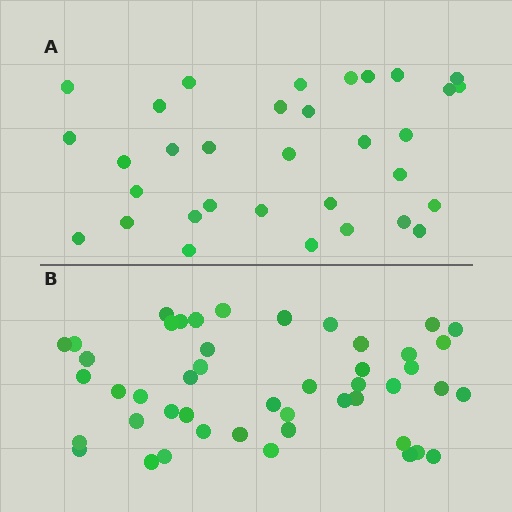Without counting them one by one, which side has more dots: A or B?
Region B (the bottom region) has more dots.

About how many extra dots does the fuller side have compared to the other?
Region B has approximately 15 more dots than region A.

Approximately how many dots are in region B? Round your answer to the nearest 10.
About 50 dots. (The exact count is 47, which rounds to 50.)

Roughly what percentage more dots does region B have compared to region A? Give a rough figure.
About 40% more.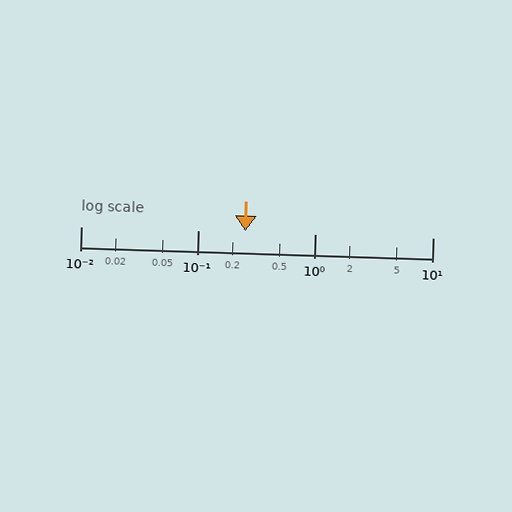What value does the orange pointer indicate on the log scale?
The pointer indicates approximately 0.25.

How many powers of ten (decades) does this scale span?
The scale spans 3 decades, from 0.01 to 10.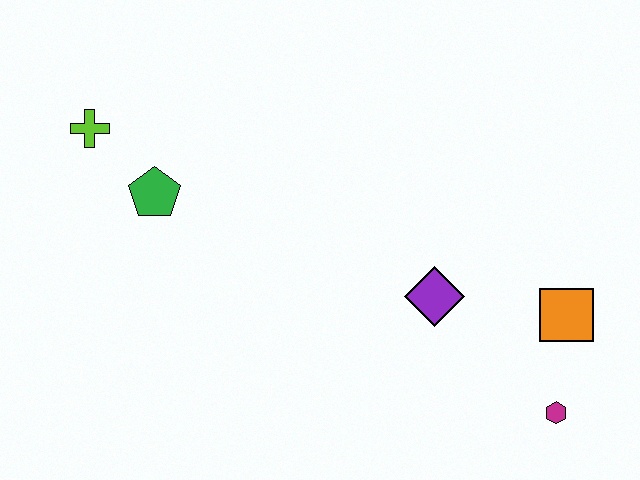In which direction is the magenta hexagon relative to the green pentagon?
The magenta hexagon is to the right of the green pentagon.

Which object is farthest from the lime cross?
The magenta hexagon is farthest from the lime cross.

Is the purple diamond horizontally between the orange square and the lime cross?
Yes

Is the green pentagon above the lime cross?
No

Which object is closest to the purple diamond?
The orange square is closest to the purple diamond.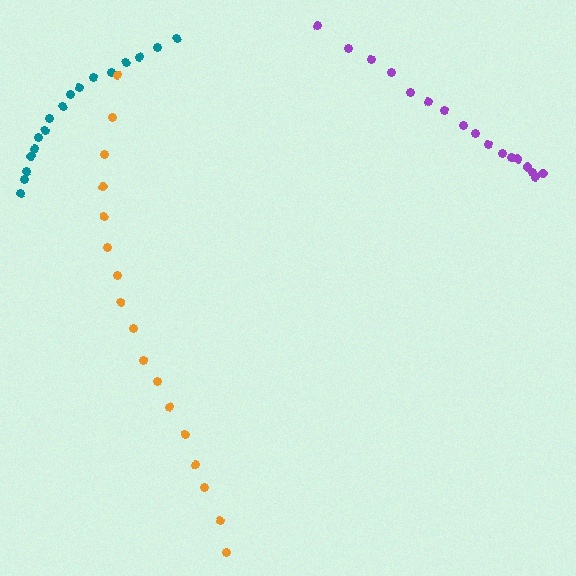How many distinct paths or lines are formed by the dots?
There are 3 distinct paths.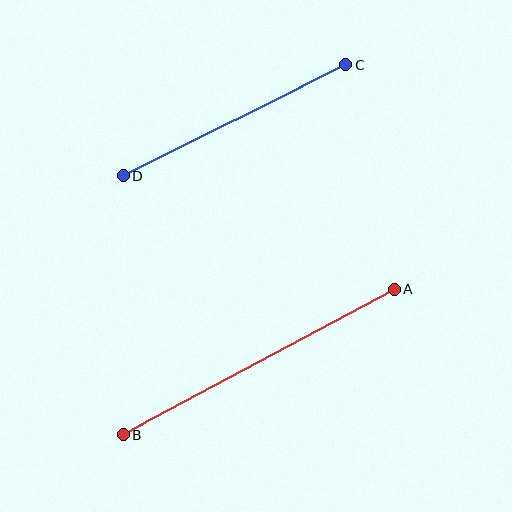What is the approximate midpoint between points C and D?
The midpoint is at approximately (235, 120) pixels.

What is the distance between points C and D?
The distance is approximately 250 pixels.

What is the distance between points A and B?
The distance is approximately 308 pixels.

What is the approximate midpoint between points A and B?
The midpoint is at approximately (259, 362) pixels.